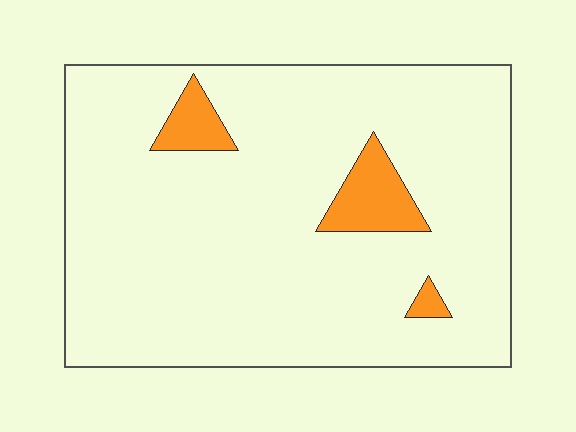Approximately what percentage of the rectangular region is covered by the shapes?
Approximately 10%.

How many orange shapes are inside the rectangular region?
3.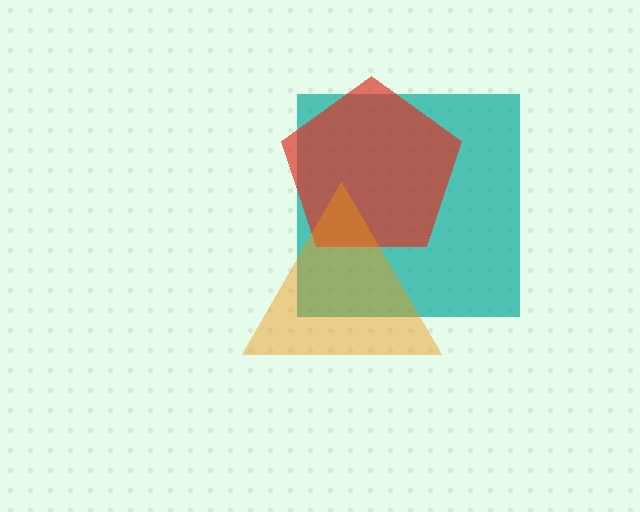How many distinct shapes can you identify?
There are 3 distinct shapes: a teal square, a red pentagon, an orange triangle.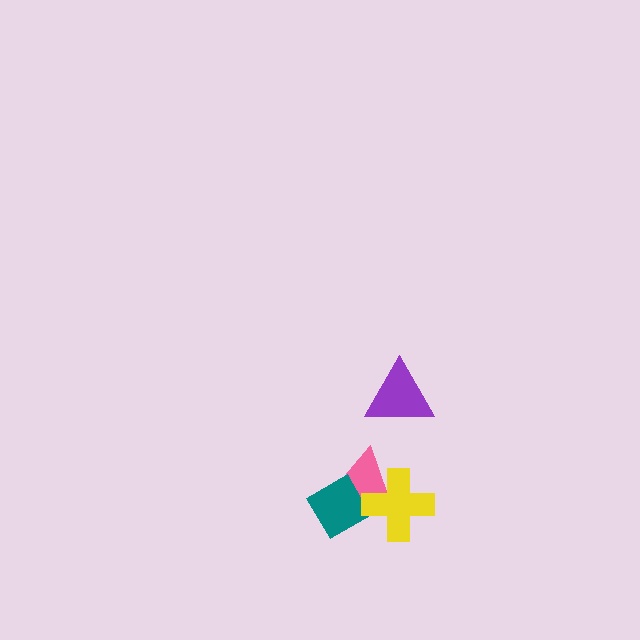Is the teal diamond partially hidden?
Yes, it is partially covered by another shape.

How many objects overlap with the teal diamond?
2 objects overlap with the teal diamond.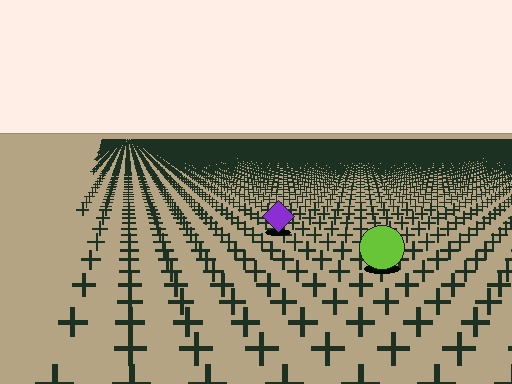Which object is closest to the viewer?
The lime circle is closest. The texture marks near it are larger and more spread out.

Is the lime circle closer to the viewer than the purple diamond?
Yes. The lime circle is closer — you can tell from the texture gradient: the ground texture is coarser near it.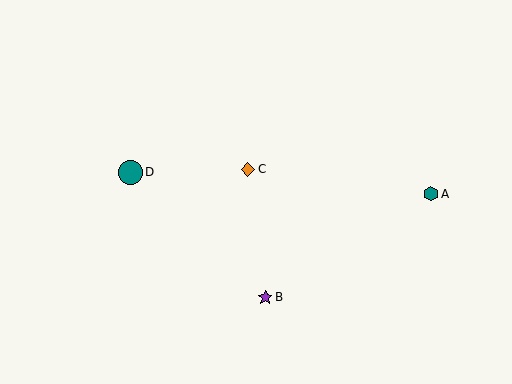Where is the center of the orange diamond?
The center of the orange diamond is at (248, 169).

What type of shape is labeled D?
Shape D is a teal circle.